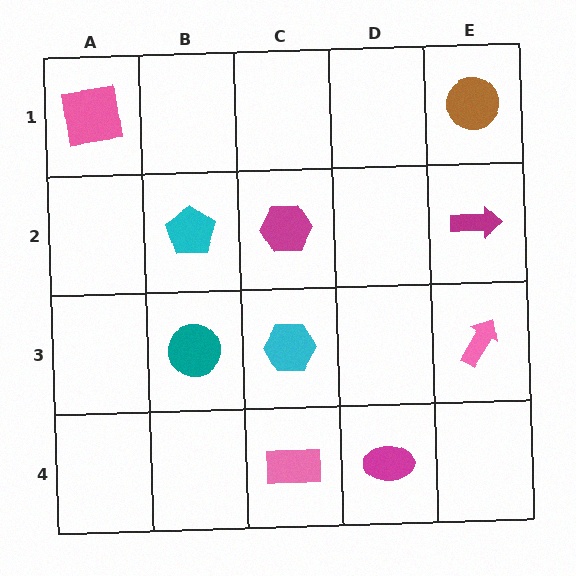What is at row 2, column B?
A cyan pentagon.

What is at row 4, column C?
A pink rectangle.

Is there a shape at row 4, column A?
No, that cell is empty.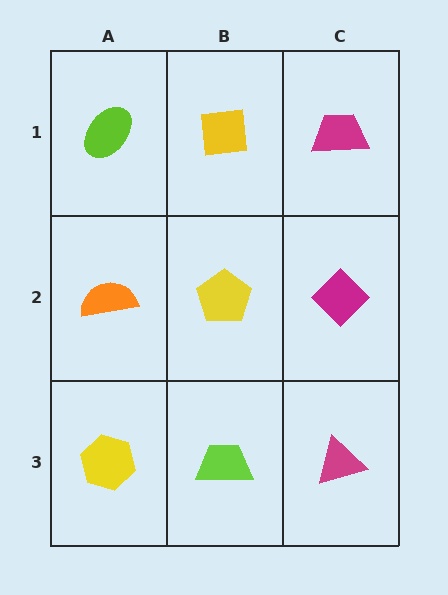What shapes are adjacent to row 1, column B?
A yellow pentagon (row 2, column B), a lime ellipse (row 1, column A), a magenta trapezoid (row 1, column C).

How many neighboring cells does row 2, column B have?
4.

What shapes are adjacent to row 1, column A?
An orange semicircle (row 2, column A), a yellow square (row 1, column B).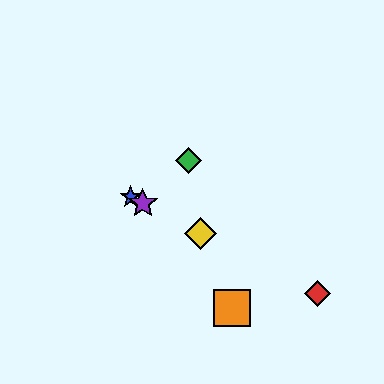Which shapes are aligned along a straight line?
The red diamond, the blue star, the yellow diamond, the purple star are aligned along a straight line.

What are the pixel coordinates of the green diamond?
The green diamond is at (188, 160).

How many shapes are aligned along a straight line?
4 shapes (the red diamond, the blue star, the yellow diamond, the purple star) are aligned along a straight line.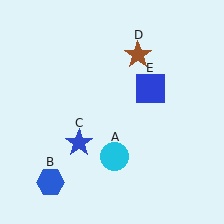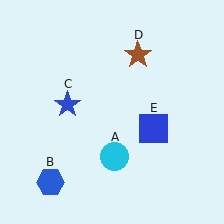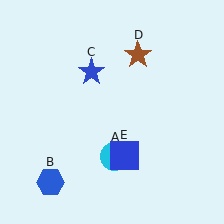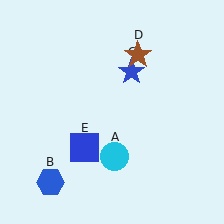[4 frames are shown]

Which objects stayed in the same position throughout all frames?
Cyan circle (object A) and blue hexagon (object B) and brown star (object D) remained stationary.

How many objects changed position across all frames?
2 objects changed position: blue star (object C), blue square (object E).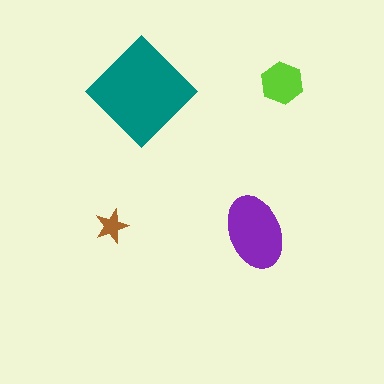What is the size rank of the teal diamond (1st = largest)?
1st.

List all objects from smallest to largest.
The brown star, the lime hexagon, the purple ellipse, the teal diamond.